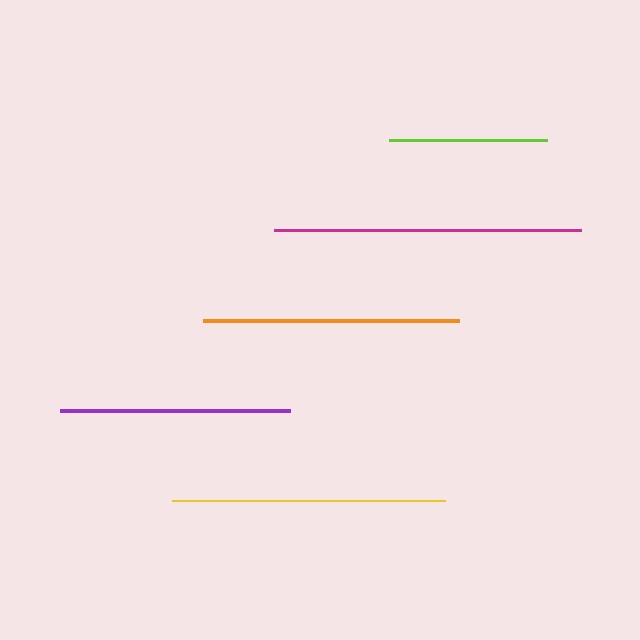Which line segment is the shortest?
The lime line is the shortest at approximately 159 pixels.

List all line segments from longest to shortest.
From longest to shortest: magenta, yellow, orange, purple, lime.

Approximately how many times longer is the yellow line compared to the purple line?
The yellow line is approximately 1.2 times the length of the purple line.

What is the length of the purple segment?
The purple segment is approximately 230 pixels long.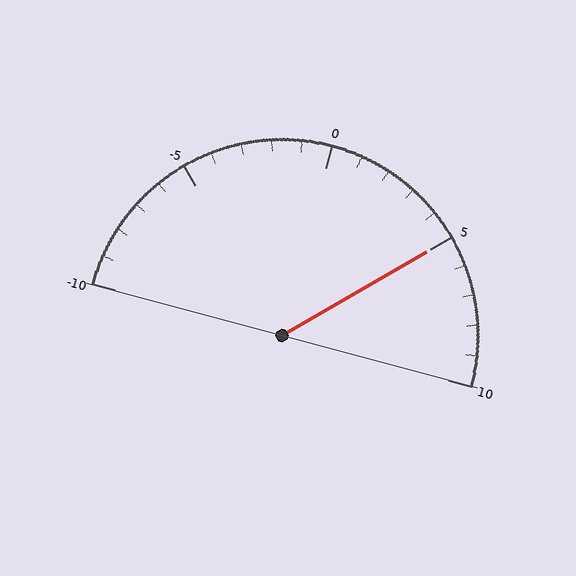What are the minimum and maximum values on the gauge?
The gauge ranges from -10 to 10.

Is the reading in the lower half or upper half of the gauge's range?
The reading is in the upper half of the range (-10 to 10).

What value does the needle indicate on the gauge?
The needle indicates approximately 5.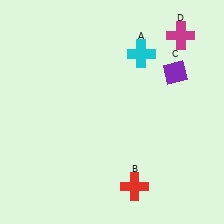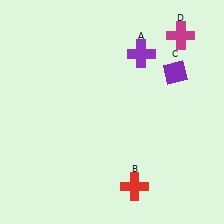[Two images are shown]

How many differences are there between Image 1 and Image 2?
There is 1 difference between the two images.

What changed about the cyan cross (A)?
In Image 1, A is cyan. In Image 2, it changed to purple.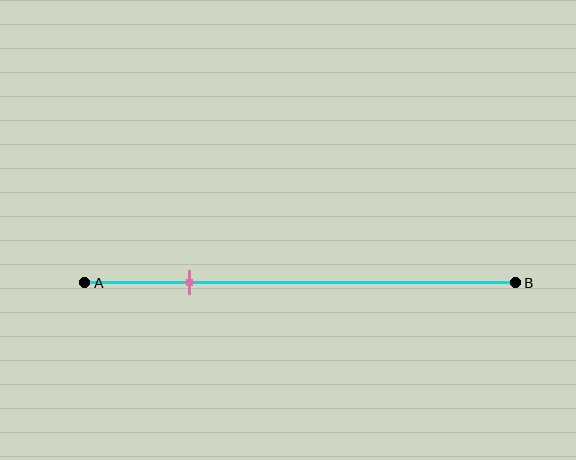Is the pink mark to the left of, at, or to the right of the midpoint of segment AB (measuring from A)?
The pink mark is to the left of the midpoint of segment AB.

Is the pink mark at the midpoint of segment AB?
No, the mark is at about 25% from A, not at the 50% midpoint.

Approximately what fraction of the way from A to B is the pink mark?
The pink mark is approximately 25% of the way from A to B.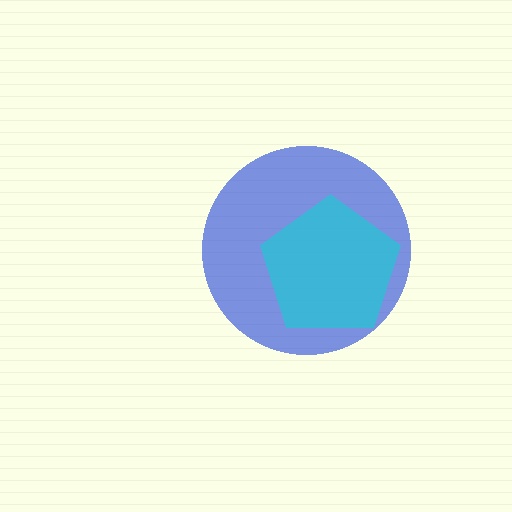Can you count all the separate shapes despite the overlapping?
Yes, there are 2 separate shapes.